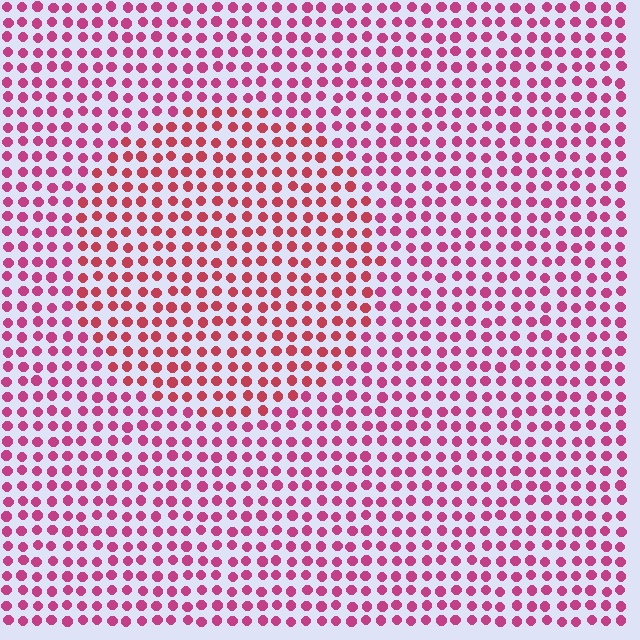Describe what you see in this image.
The image is filled with small magenta elements in a uniform arrangement. A circle-shaped region is visible where the elements are tinted to a slightly different hue, forming a subtle color boundary.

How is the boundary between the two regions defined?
The boundary is defined purely by a slight shift in hue (about 23 degrees). Spacing, size, and orientation are identical on both sides.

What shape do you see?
I see a circle.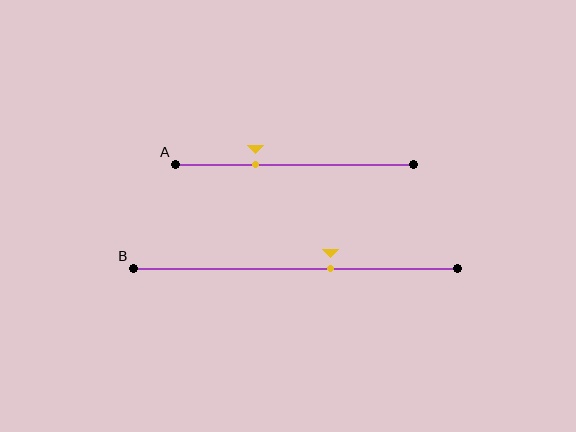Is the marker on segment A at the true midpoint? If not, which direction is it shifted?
No, the marker on segment A is shifted to the left by about 16% of the segment length.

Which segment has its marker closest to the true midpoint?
Segment B has its marker closest to the true midpoint.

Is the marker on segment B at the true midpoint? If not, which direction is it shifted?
No, the marker on segment B is shifted to the right by about 11% of the segment length.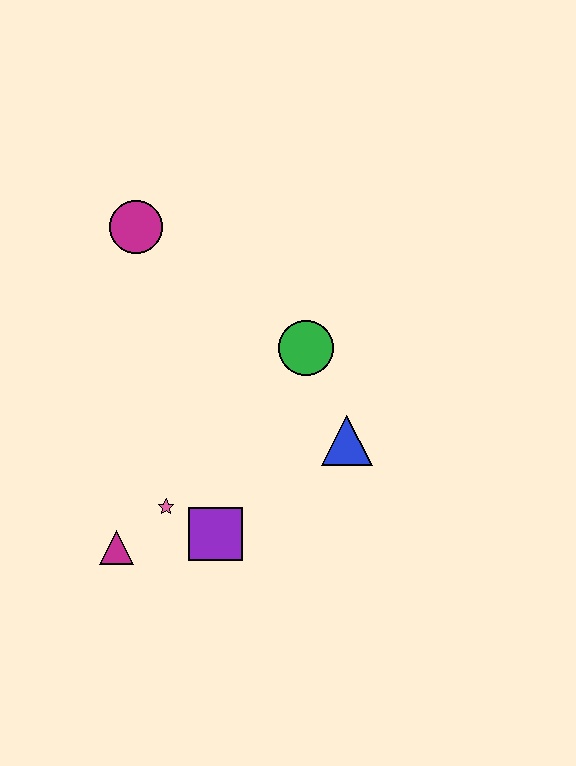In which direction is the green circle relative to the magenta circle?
The green circle is to the right of the magenta circle.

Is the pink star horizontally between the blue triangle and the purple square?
No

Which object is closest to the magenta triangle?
The pink star is closest to the magenta triangle.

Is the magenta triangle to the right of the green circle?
No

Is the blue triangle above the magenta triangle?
Yes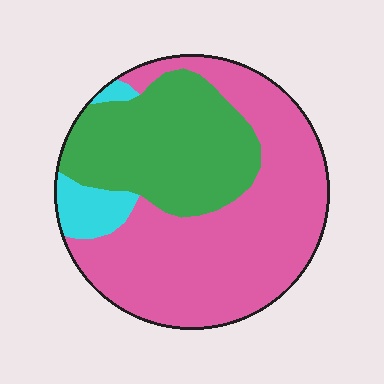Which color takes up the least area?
Cyan, at roughly 10%.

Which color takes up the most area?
Pink, at roughly 60%.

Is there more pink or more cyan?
Pink.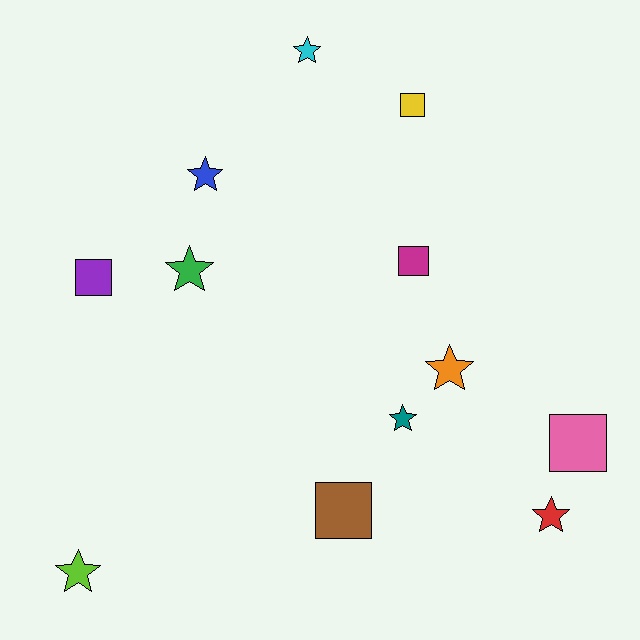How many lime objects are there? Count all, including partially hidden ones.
There is 1 lime object.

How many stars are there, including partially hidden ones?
There are 7 stars.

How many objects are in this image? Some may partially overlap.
There are 12 objects.